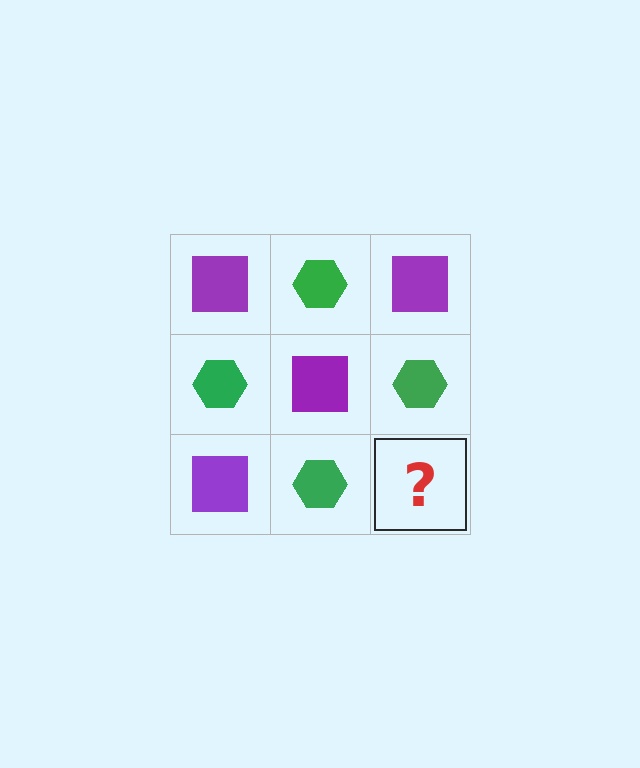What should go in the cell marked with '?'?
The missing cell should contain a purple square.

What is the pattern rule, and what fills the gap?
The rule is that it alternates purple square and green hexagon in a checkerboard pattern. The gap should be filled with a purple square.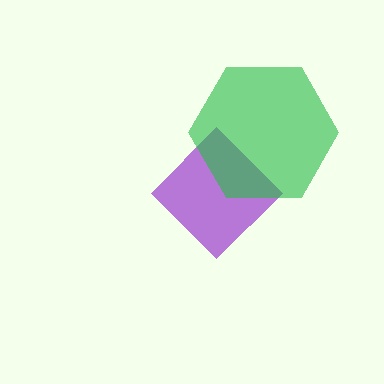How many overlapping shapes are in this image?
There are 2 overlapping shapes in the image.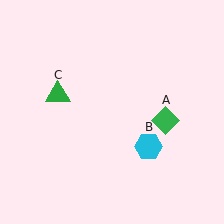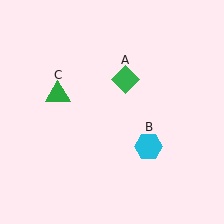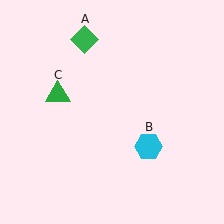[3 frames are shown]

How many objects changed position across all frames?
1 object changed position: green diamond (object A).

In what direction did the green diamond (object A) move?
The green diamond (object A) moved up and to the left.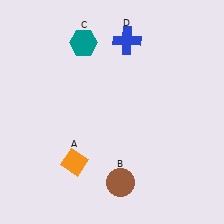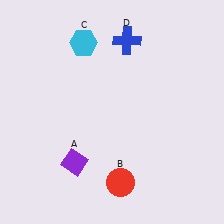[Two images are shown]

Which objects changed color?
A changed from orange to purple. B changed from brown to red. C changed from teal to cyan.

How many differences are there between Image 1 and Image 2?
There are 3 differences between the two images.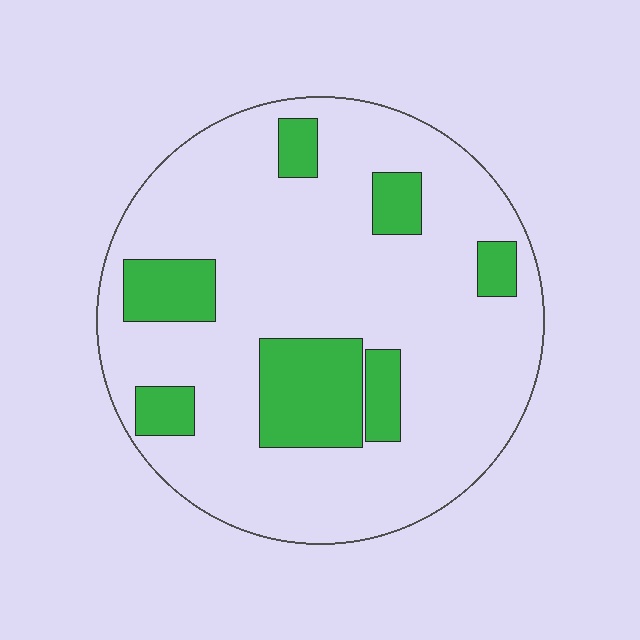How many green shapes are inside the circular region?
7.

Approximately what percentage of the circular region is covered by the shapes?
Approximately 20%.